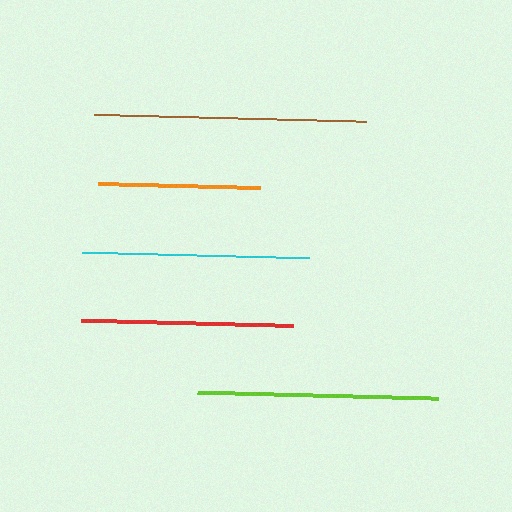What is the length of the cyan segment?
The cyan segment is approximately 227 pixels long.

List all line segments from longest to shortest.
From longest to shortest: brown, lime, cyan, red, orange.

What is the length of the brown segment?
The brown segment is approximately 274 pixels long.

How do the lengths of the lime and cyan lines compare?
The lime and cyan lines are approximately the same length.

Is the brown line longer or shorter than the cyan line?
The brown line is longer than the cyan line.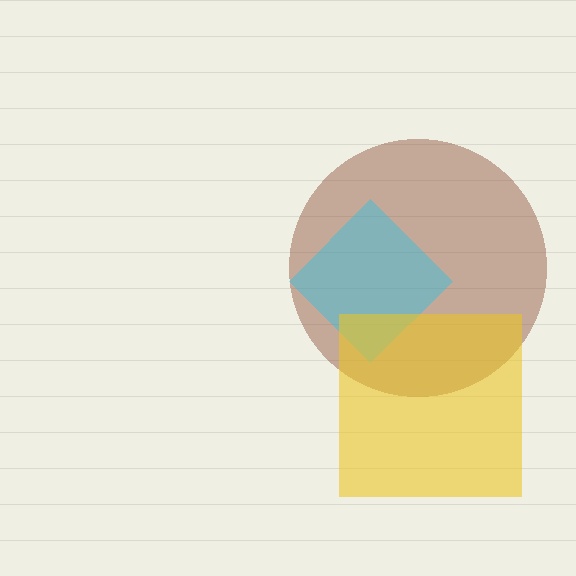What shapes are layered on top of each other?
The layered shapes are: a brown circle, a cyan diamond, a yellow square.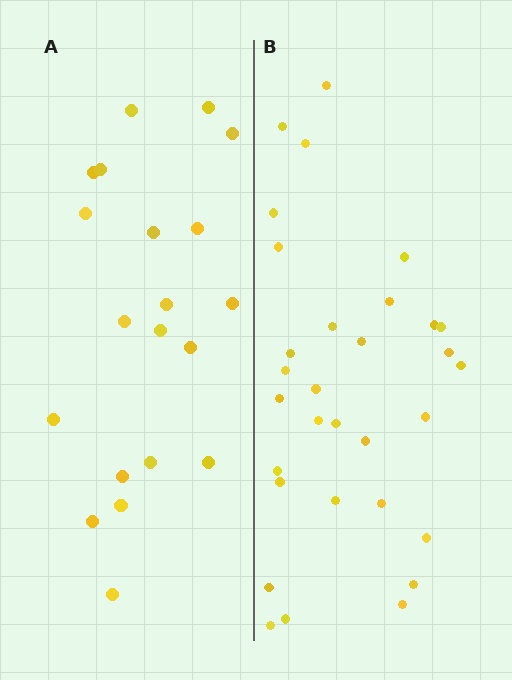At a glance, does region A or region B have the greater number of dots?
Region B (the right region) has more dots.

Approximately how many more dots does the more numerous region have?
Region B has roughly 12 or so more dots than region A.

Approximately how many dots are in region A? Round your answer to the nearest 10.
About 20 dots.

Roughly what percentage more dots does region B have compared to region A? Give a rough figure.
About 55% more.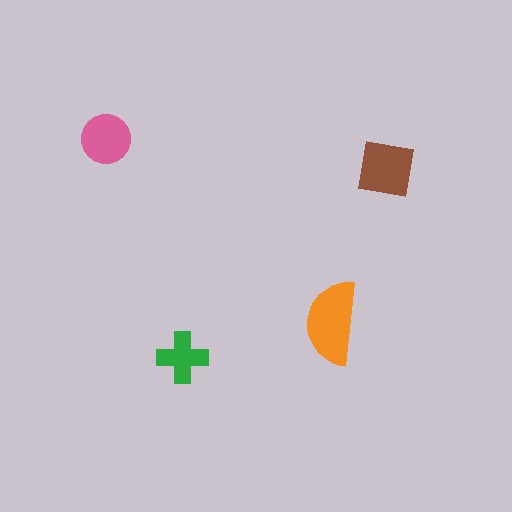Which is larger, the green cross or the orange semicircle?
The orange semicircle.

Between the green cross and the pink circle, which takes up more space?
The pink circle.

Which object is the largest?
The orange semicircle.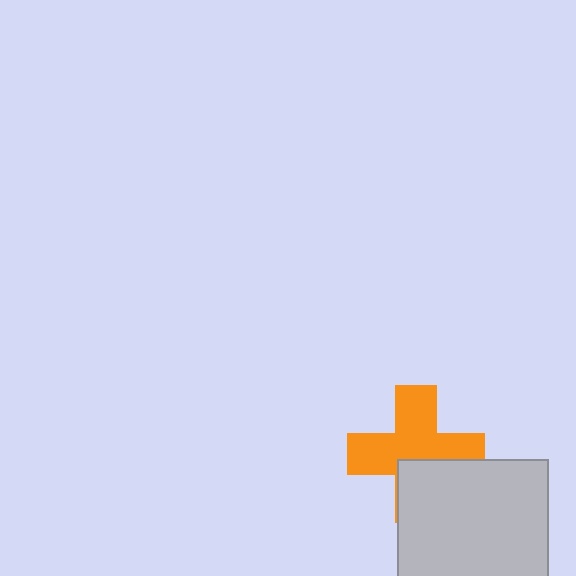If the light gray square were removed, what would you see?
You would see the complete orange cross.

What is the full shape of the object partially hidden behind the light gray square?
The partially hidden object is an orange cross.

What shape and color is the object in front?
The object in front is a light gray square.